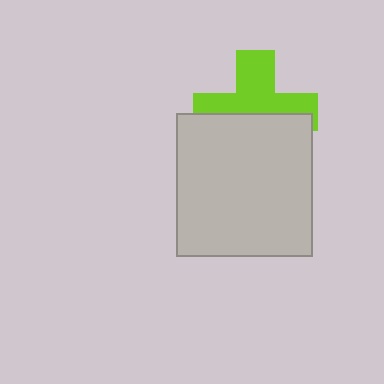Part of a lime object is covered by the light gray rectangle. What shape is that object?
It is a cross.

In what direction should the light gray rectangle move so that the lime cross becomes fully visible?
The light gray rectangle should move down. That is the shortest direction to clear the overlap and leave the lime cross fully visible.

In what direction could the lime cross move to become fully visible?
The lime cross could move up. That would shift it out from behind the light gray rectangle entirely.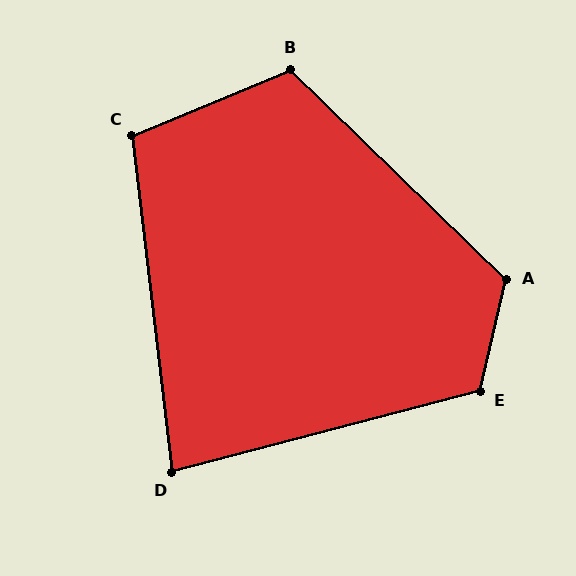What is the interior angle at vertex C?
Approximately 106 degrees (obtuse).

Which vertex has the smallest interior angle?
D, at approximately 82 degrees.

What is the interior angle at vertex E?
Approximately 118 degrees (obtuse).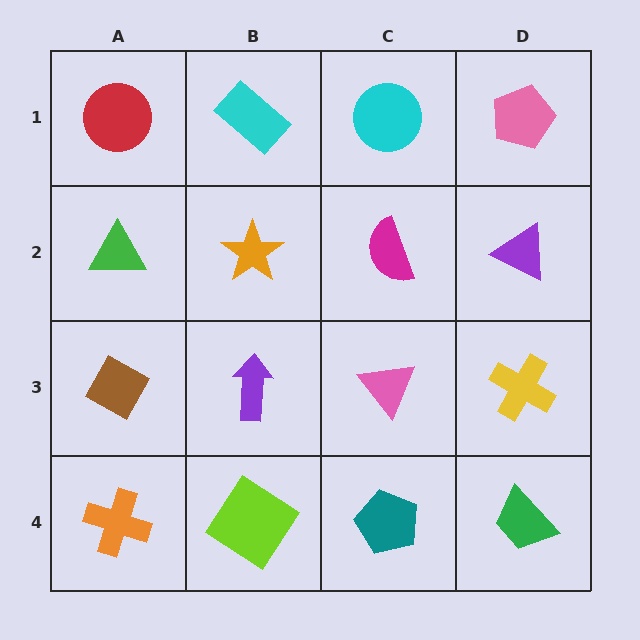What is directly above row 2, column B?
A cyan rectangle.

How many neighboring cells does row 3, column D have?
3.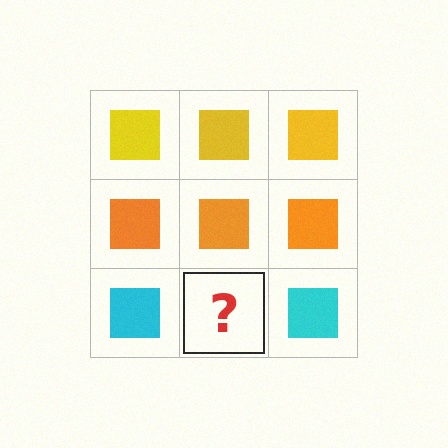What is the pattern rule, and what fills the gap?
The rule is that each row has a consistent color. The gap should be filled with a cyan square.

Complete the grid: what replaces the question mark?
The question mark should be replaced with a cyan square.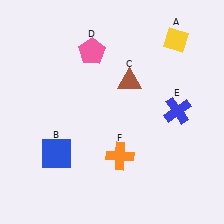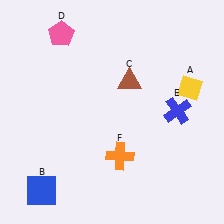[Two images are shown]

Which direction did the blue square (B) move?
The blue square (B) moved down.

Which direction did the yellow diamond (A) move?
The yellow diamond (A) moved down.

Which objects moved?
The objects that moved are: the yellow diamond (A), the blue square (B), the pink pentagon (D).